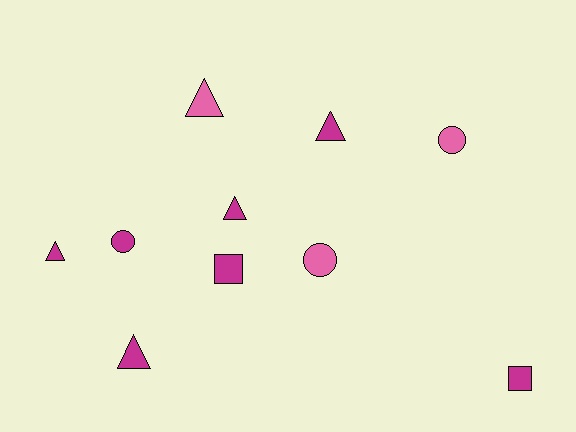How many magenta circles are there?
There is 1 magenta circle.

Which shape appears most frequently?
Triangle, with 5 objects.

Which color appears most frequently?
Magenta, with 7 objects.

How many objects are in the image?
There are 10 objects.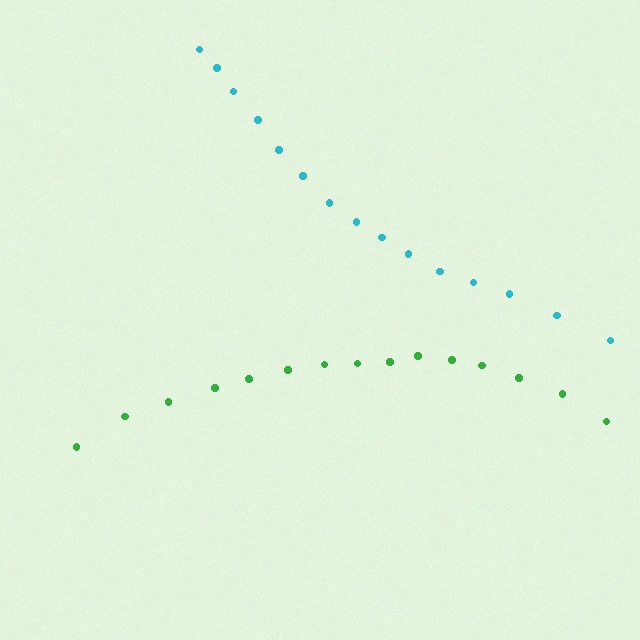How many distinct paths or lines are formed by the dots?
There are 2 distinct paths.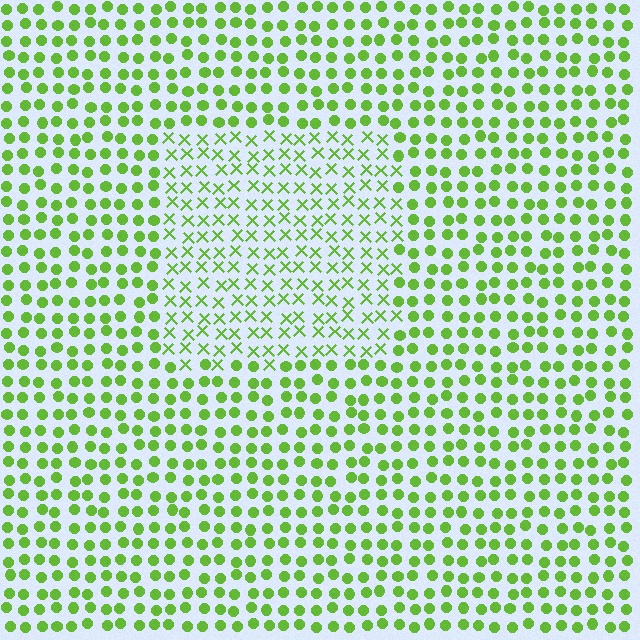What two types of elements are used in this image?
The image uses X marks inside the rectangle region and circles outside it.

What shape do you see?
I see a rectangle.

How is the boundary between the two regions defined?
The boundary is defined by a change in element shape: X marks inside vs. circles outside. All elements share the same color and spacing.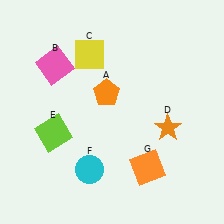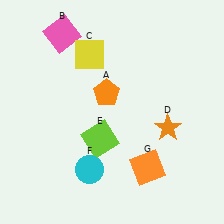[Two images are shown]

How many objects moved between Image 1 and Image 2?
2 objects moved between the two images.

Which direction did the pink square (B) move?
The pink square (B) moved up.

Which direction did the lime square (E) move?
The lime square (E) moved right.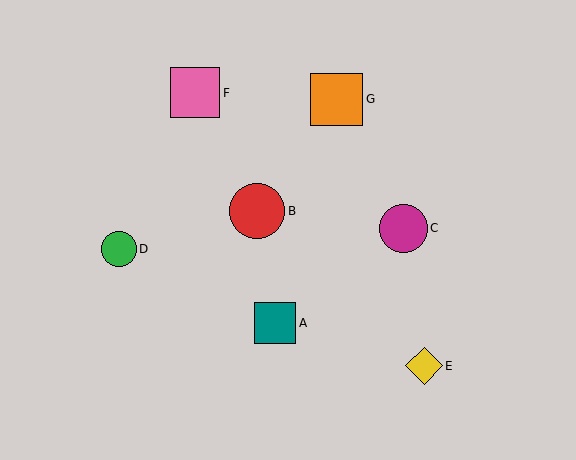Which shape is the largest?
The red circle (labeled B) is the largest.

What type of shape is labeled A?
Shape A is a teal square.